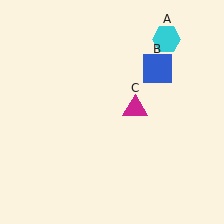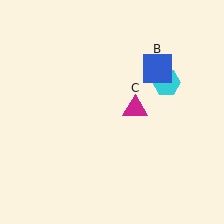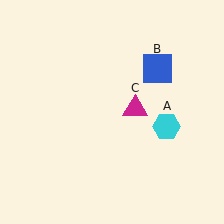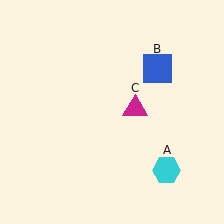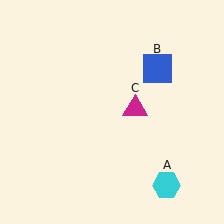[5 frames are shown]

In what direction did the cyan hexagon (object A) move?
The cyan hexagon (object A) moved down.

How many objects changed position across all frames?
1 object changed position: cyan hexagon (object A).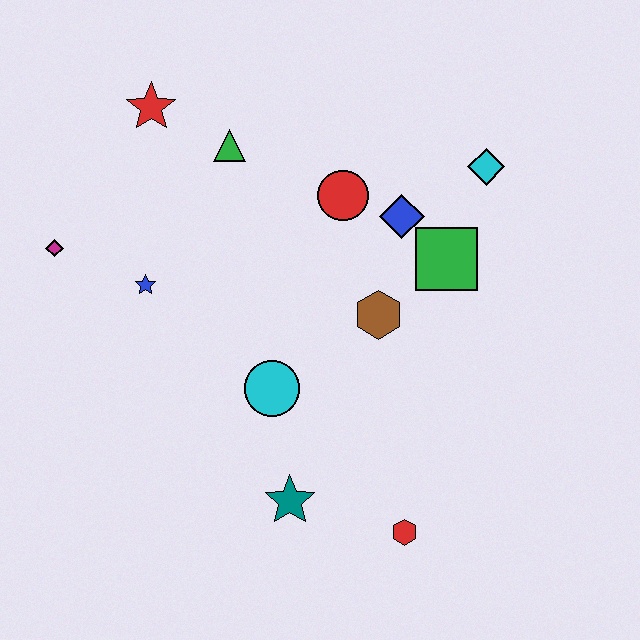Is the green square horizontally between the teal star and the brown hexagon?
No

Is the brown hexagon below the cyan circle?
No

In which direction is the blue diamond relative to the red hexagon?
The blue diamond is above the red hexagon.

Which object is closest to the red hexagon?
The teal star is closest to the red hexagon.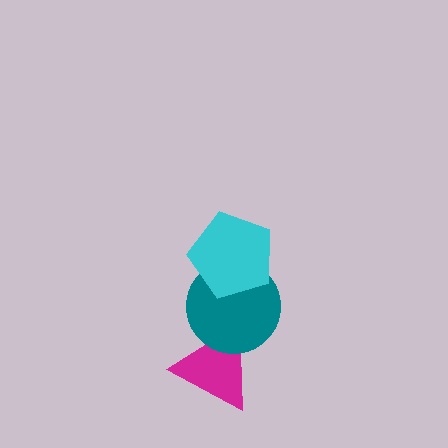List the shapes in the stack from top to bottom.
From top to bottom: the cyan pentagon, the teal circle, the magenta triangle.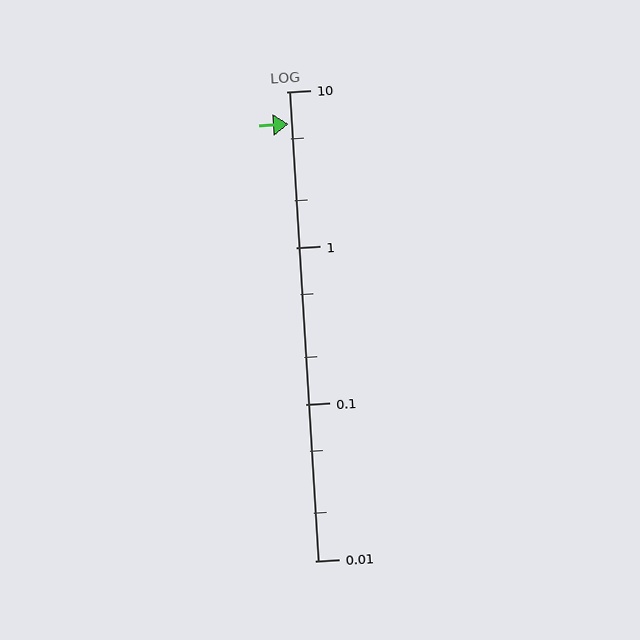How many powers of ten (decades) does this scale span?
The scale spans 3 decades, from 0.01 to 10.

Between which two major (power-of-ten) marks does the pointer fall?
The pointer is between 1 and 10.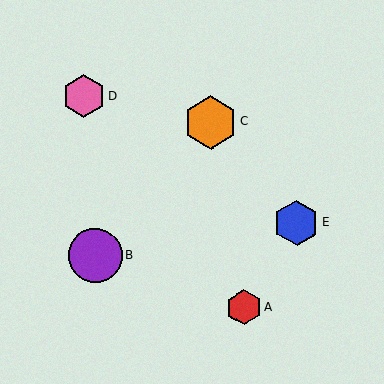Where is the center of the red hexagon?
The center of the red hexagon is at (244, 308).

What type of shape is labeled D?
Shape D is a pink hexagon.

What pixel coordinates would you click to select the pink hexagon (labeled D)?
Click at (84, 96) to select the pink hexagon D.